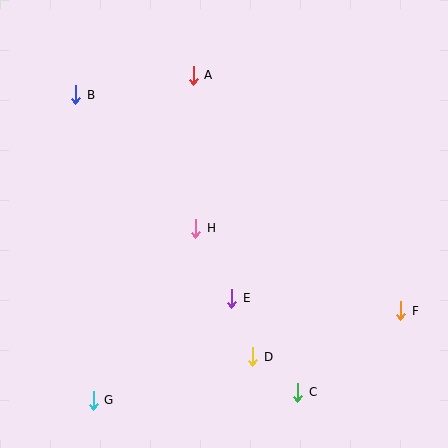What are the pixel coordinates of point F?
Point F is at (401, 311).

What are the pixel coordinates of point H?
Point H is at (196, 228).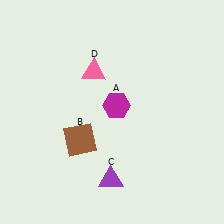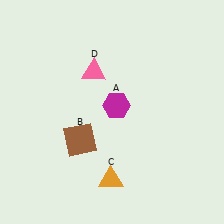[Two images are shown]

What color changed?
The triangle (C) changed from purple in Image 1 to orange in Image 2.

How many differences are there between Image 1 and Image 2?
There is 1 difference between the two images.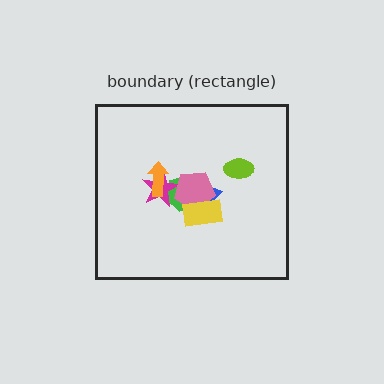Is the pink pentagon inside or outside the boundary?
Inside.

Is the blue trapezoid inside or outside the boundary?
Inside.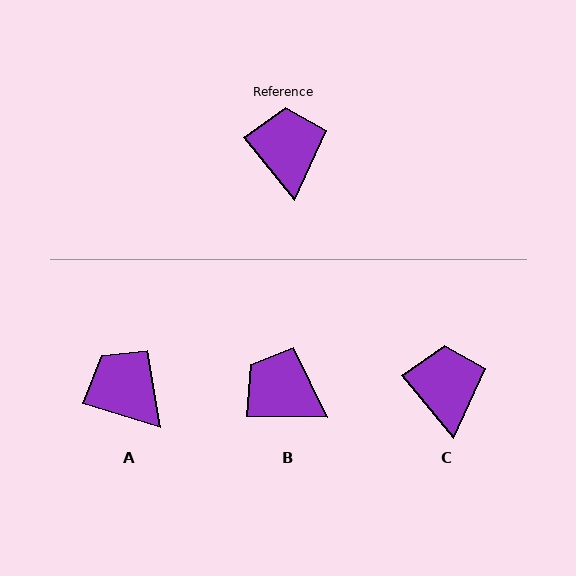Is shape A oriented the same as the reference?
No, it is off by about 34 degrees.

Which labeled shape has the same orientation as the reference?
C.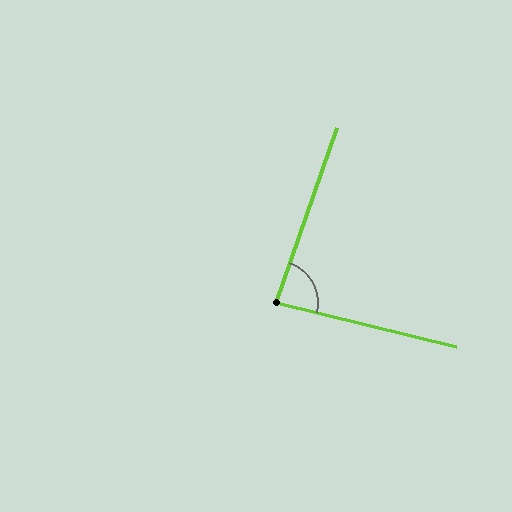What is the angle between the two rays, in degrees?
Approximately 84 degrees.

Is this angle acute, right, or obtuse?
It is acute.